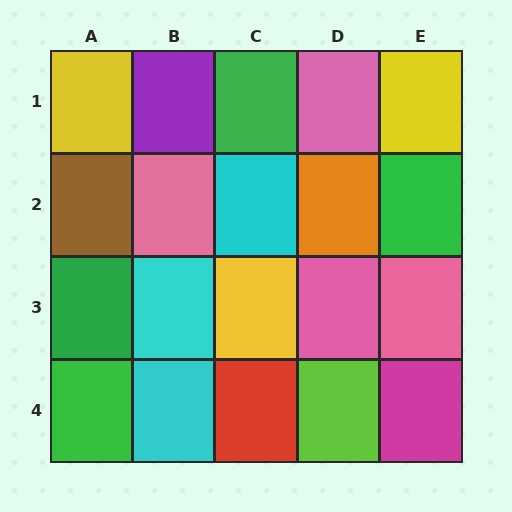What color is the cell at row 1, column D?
Pink.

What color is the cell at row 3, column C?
Yellow.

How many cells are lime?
1 cell is lime.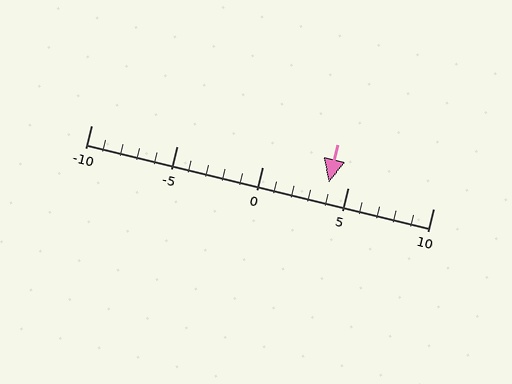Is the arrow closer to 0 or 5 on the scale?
The arrow is closer to 5.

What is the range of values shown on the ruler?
The ruler shows values from -10 to 10.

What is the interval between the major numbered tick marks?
The major tick marks are spaced 5 units apart.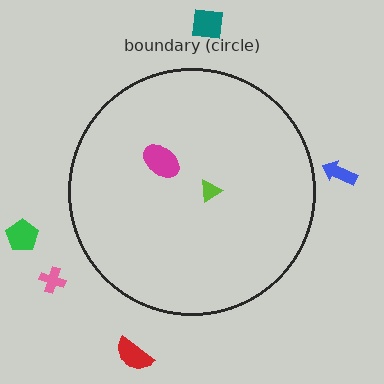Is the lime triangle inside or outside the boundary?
Inside.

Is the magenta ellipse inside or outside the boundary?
Inside.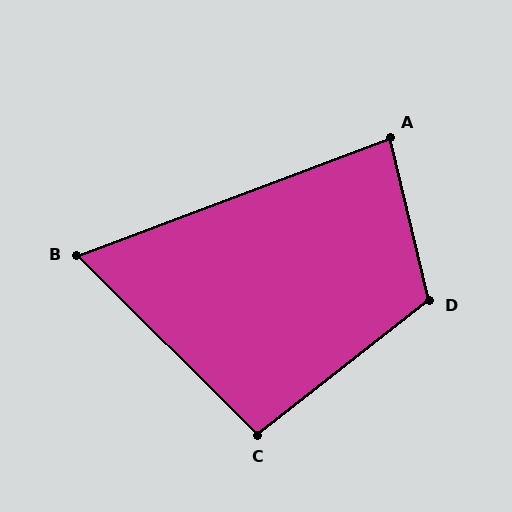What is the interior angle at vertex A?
Approximately 83 degrees (acute).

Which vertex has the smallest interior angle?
B, at approximately 66 degrees.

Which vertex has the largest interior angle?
D, at approximately 114 degrees.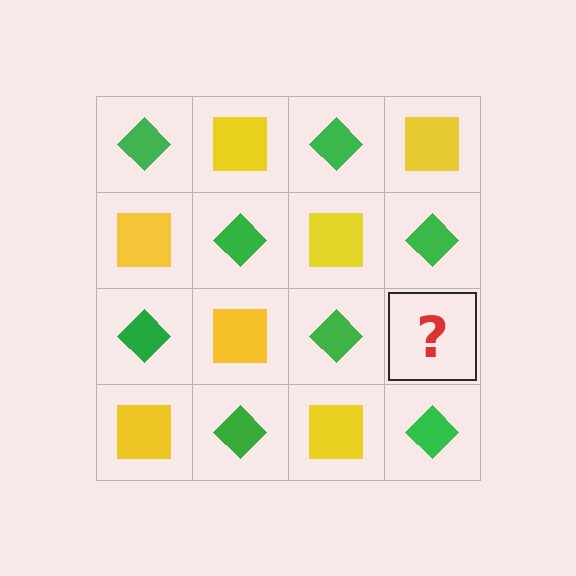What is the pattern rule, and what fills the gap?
The rule is that it alternates green diamond and yellow square in a checkerboard pattern. The gap should be filled with a yellow square.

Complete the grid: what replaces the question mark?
The question mark should be replaced with a yellow square.